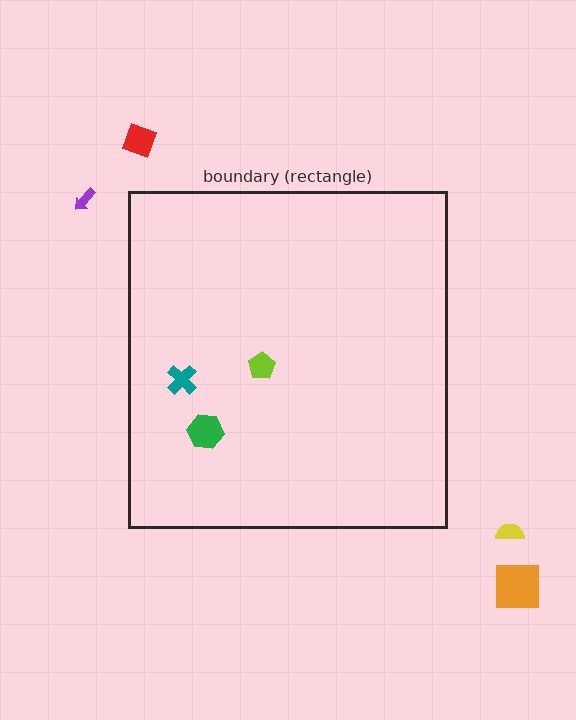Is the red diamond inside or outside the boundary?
Outside.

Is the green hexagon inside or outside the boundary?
Inside.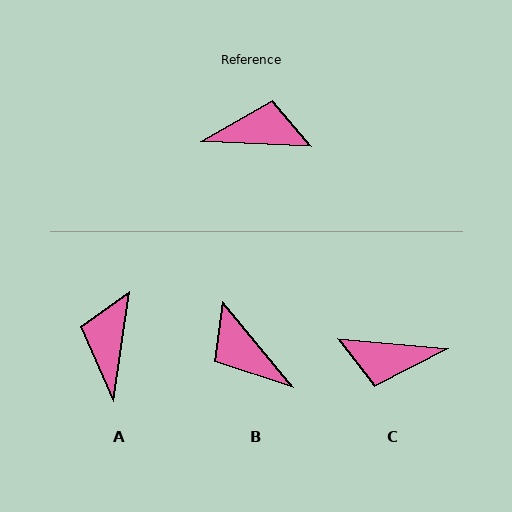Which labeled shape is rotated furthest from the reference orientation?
C, about 177 degrees away.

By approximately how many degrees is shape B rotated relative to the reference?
Approximately 133 degrees counter-clockwise.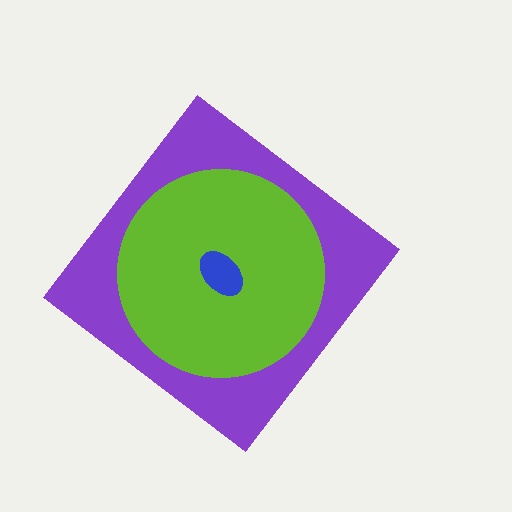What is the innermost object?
The blue ellipse.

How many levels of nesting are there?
3.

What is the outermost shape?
The purple diamond.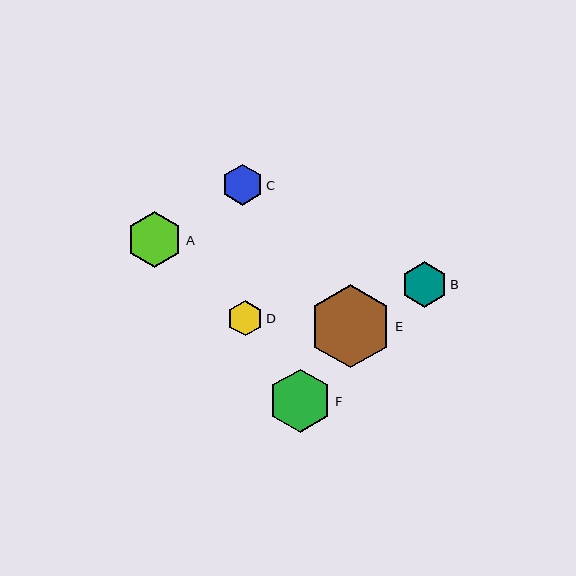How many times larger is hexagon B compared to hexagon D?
Hexagon B is approximately 1.3 times the size of hexagon D.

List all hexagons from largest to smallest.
From largest to smallest: E, F, A, B, C, D.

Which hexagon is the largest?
Hexagon E is the largest with a size of approximately 84 pixels.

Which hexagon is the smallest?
Hexagon D is the smallest with a size of approximately 36 pixels.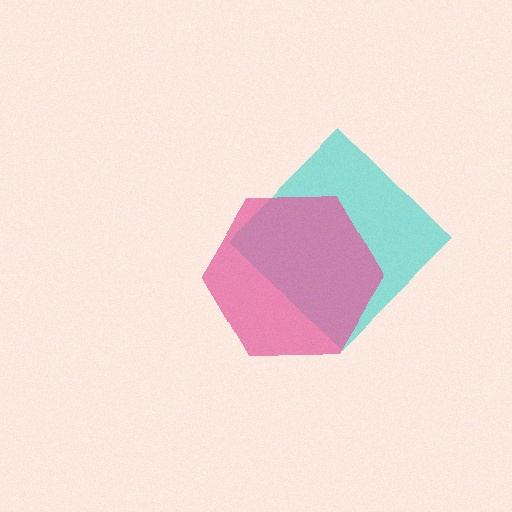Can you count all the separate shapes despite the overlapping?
Yes, there are 2 separate shapes.